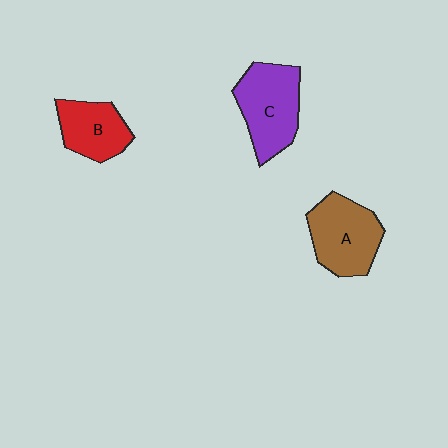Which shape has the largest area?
Shape C (purple).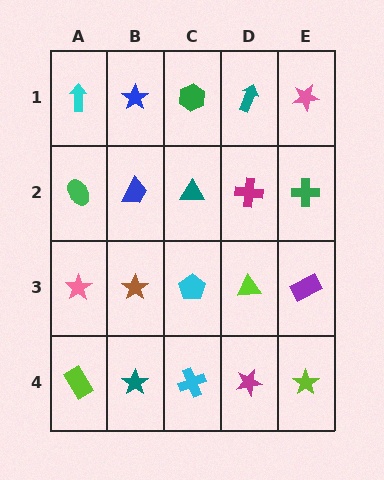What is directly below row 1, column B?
A blue trapezoid.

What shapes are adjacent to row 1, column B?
A blue trapezoid (row 2, column B), a cyan arrow (row 1, column A), a green hexagon (row 1, column C).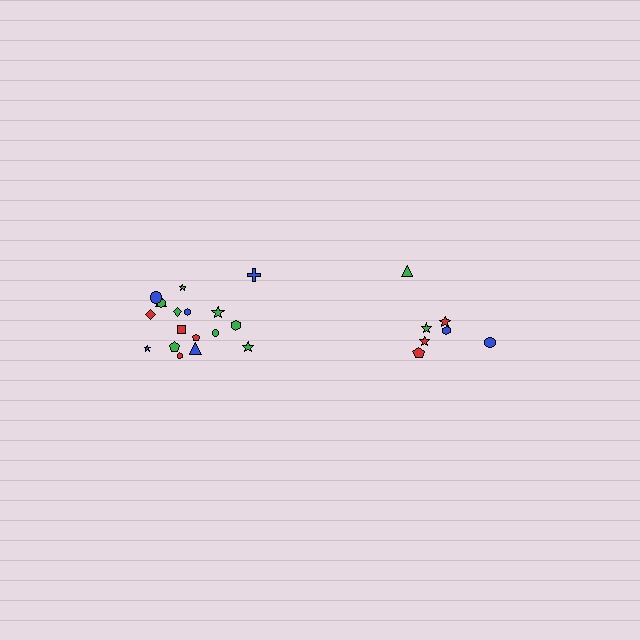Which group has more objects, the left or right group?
The left group.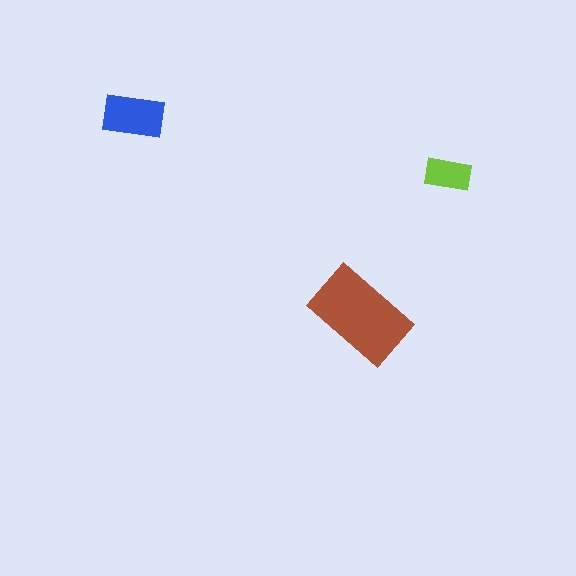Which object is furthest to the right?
The lime rectangle is rightmost.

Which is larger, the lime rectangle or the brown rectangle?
The brown one.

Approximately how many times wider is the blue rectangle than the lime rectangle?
About 1.5 times wider.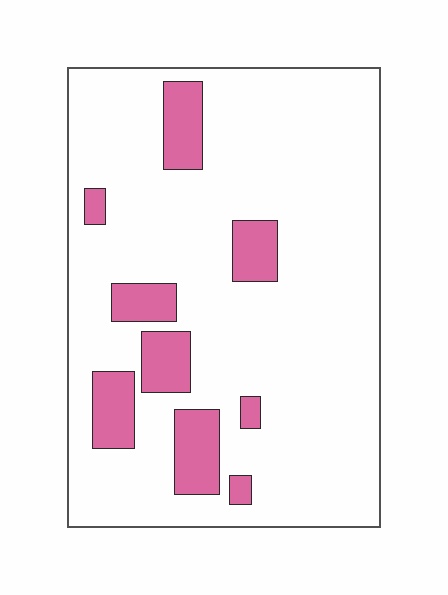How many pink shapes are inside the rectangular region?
9.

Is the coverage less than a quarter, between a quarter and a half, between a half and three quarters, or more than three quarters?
Less than a quarter.